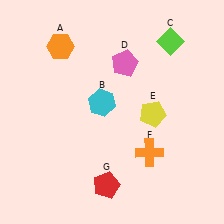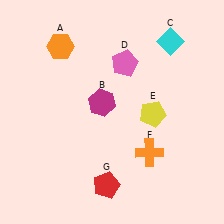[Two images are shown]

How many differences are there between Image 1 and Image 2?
There are 2 differences between the two images.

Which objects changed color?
B changed from cyan to magenta. C changed from lime to cyan.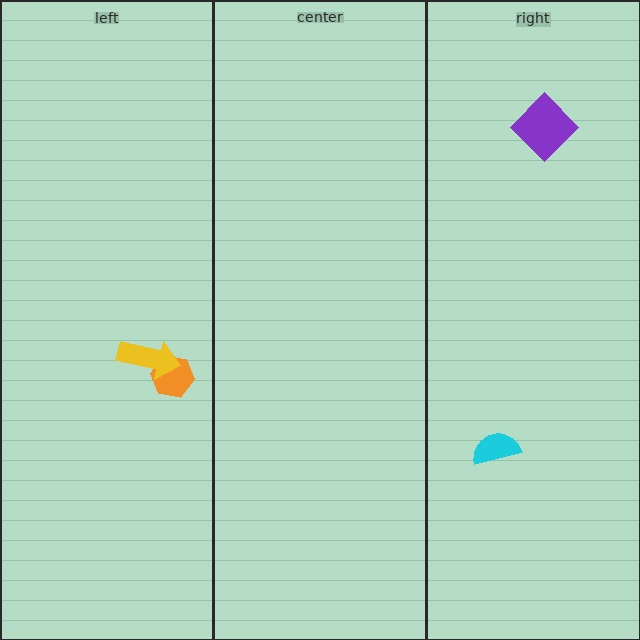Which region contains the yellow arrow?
The left region.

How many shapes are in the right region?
2.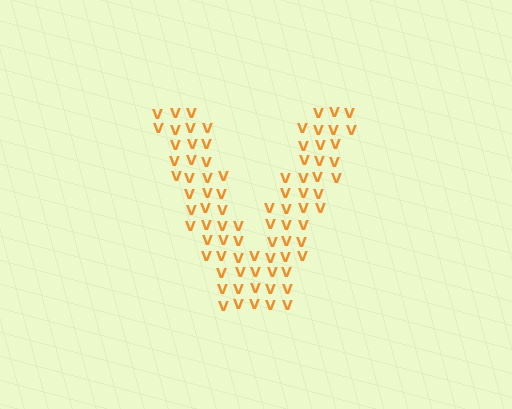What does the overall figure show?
The overall figure shows the letter V.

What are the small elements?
The small elements are letter V's.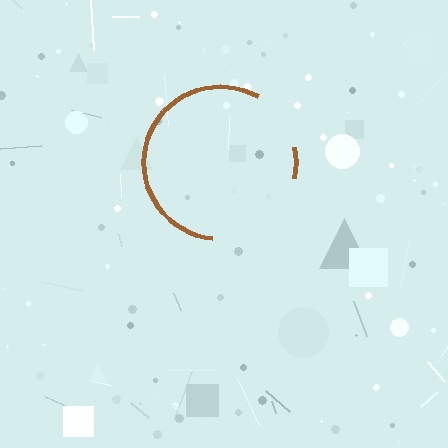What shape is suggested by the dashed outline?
The dashed outline suggests a circle.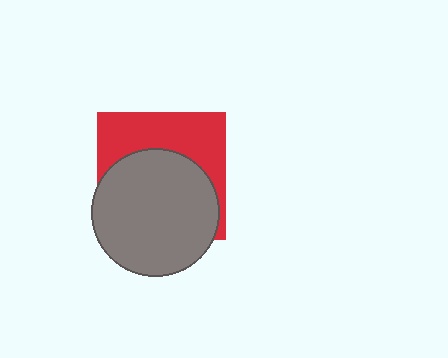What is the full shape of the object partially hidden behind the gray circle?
The partially hidden object is a red square.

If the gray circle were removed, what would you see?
You would see the complete red square.